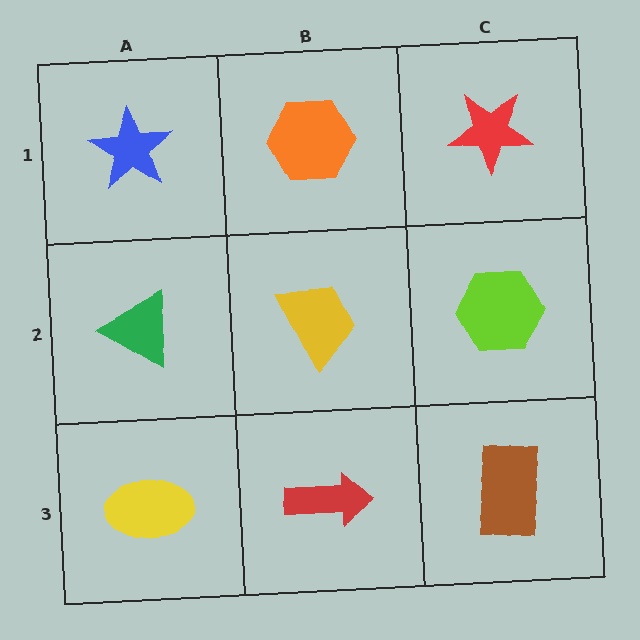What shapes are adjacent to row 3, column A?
A green triangle (row 2, column A), a red arrow (row 3, column B).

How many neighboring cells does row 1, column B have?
3.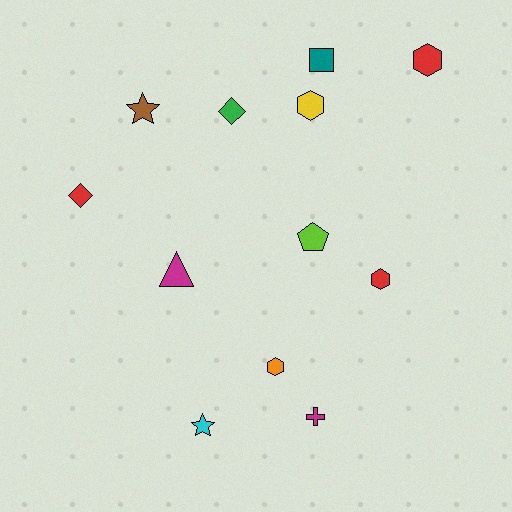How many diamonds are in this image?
There are 2 diamonds.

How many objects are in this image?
There are 12 objects.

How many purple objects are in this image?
There are no purple objects.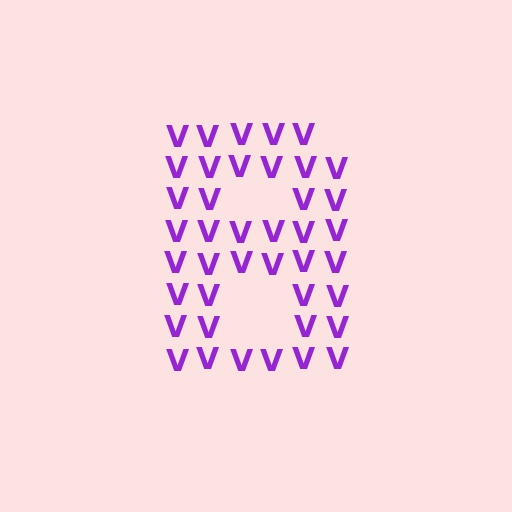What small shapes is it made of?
It is made of small letter V's.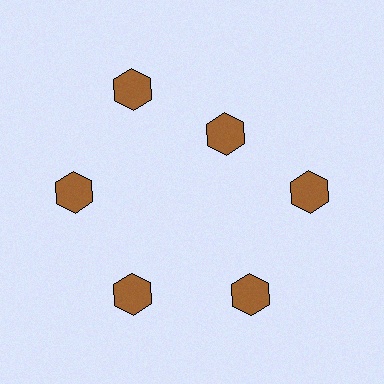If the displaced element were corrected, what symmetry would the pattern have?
It would have 6-fold rotational symmetry — the pattern would map onto itself every 60 degrees.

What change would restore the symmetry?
The symmetry would be restored by moving it outward, back onto the ring so that all 6 hexagons sit at equal angles and equal distance from the center.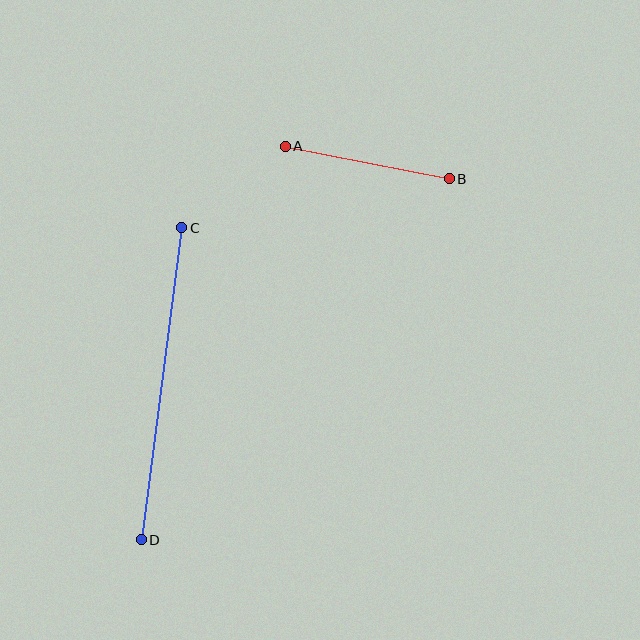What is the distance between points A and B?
The distance is approximately 167 pixels.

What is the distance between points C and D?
The distance is approximately 315 pixels.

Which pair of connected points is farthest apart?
Points C and D are farthest apart.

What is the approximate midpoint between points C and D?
The midpoint is at approximately (161, 384) pixels.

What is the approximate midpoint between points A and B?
The midpoint is at approximately (367, 163) pixels.